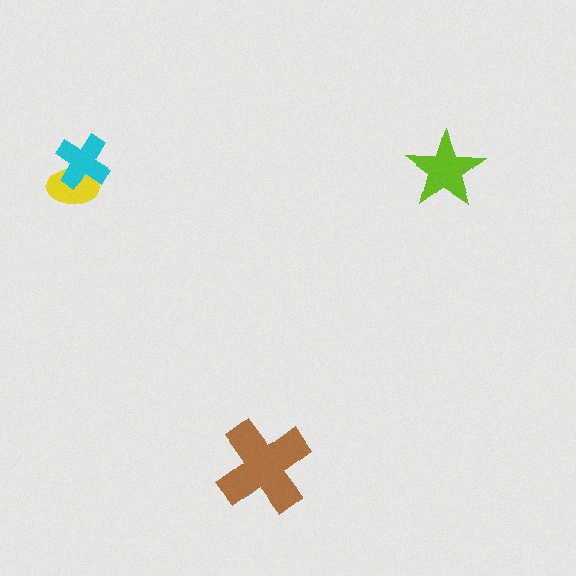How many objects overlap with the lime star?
0 objects overlap with the lime star.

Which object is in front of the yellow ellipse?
The cyan cross is in front of the yellow ellipse.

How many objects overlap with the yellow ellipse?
1 object overlaps with the yellow ellipse.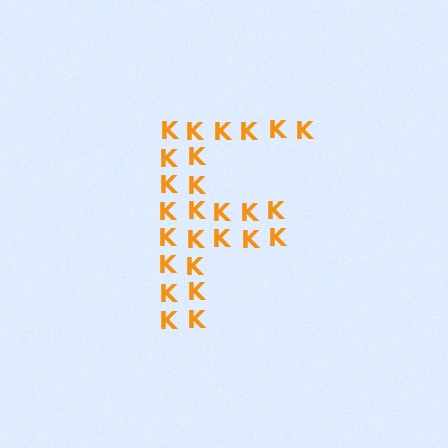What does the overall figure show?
The overall figure shows the letter F.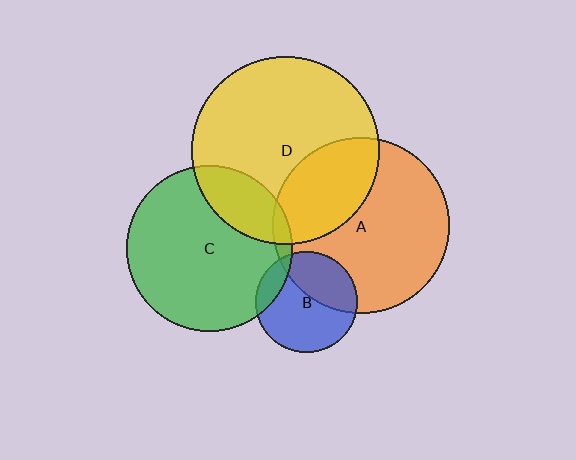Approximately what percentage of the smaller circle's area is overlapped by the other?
Approximately 35%.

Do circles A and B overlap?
Yes.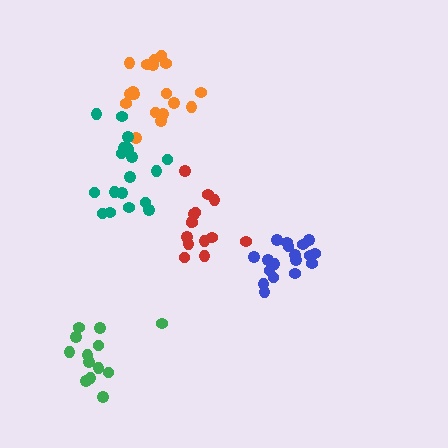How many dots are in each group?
Group 1: 14 dots, Group 2: 18 dots, Group 3: 13 dots, Group 4: 18 dots, Group 5: 18 dots (81 total).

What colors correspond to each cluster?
The clusters are colored: red, blue, green, orange, teal.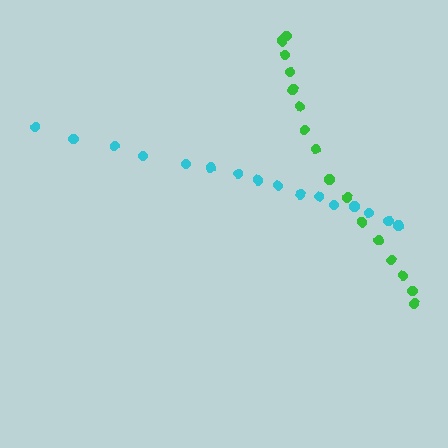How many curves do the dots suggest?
There are 2 distinct paths.